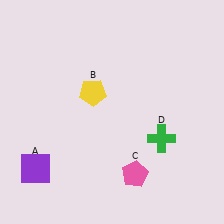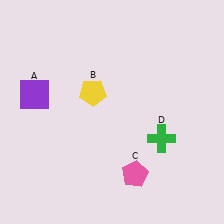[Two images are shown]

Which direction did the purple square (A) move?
The purple square (A) moved up.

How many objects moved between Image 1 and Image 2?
1 object moved between the two images.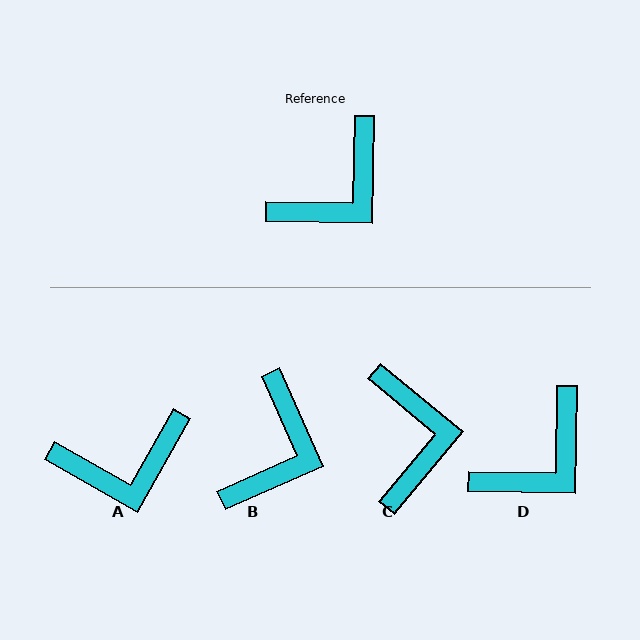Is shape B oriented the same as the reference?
No, it is off by about 25 degrees.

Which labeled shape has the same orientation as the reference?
D.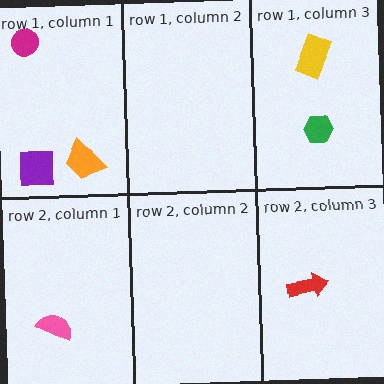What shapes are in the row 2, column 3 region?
The red arrow.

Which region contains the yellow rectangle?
The row 1, column 3 region.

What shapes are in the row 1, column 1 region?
The purple square, the orange trapezoid, the magenta circle.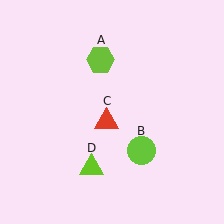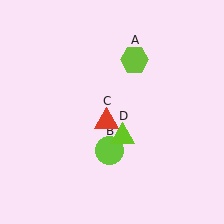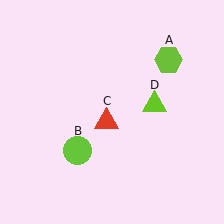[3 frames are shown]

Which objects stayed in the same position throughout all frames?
Red triangle (object C) remained stationary.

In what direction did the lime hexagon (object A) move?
The lime hexagon (object A) moved right.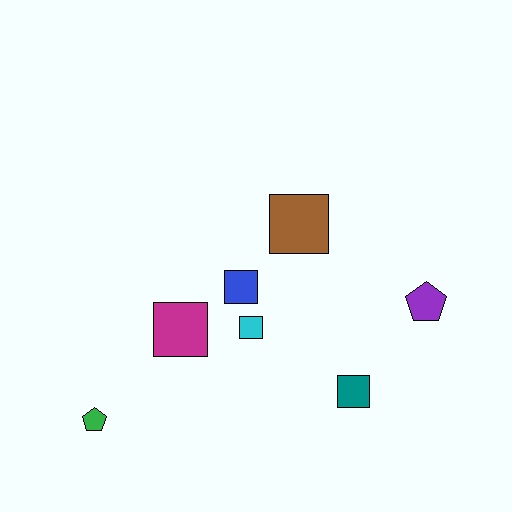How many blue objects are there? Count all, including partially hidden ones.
There is 1 blue object.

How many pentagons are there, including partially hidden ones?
There are 2 pentagons.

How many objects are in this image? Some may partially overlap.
There are 7 objects.